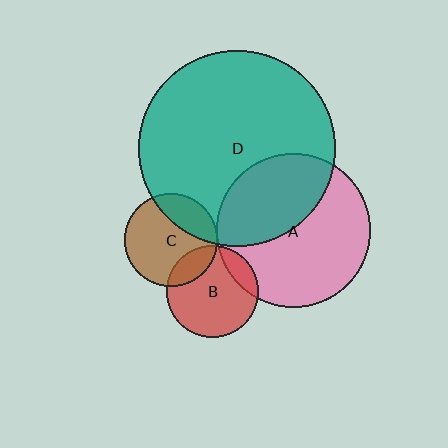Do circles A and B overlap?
Yes.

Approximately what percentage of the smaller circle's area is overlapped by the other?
Approximately 15%.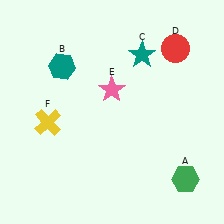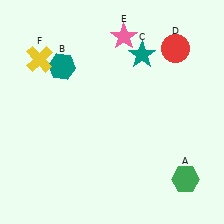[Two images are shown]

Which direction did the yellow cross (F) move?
The yellow cross (F) moved up.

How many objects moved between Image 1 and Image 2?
2 objects moved between the two images.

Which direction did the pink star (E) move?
The pink star (E) moved up.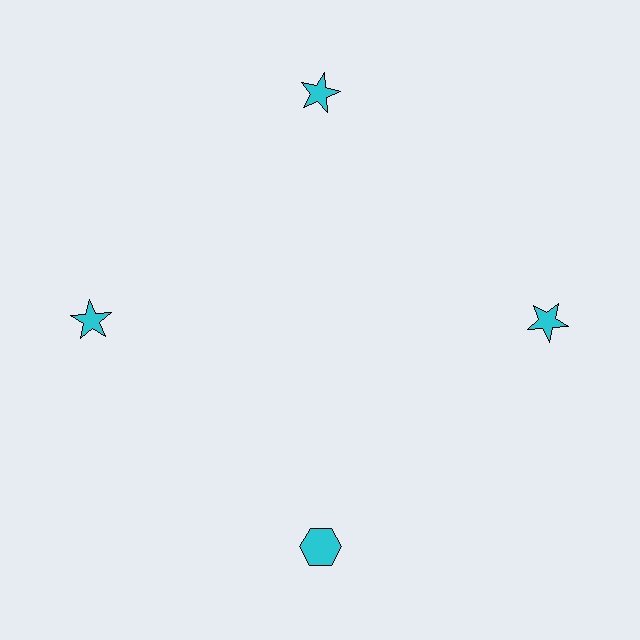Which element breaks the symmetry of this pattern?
The cyan hexagon at roughly the 6 o'clock position breaks the symmetry. All other shapes are cyan stars.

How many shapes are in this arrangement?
There are 4 shapes arranged in a ring pattern.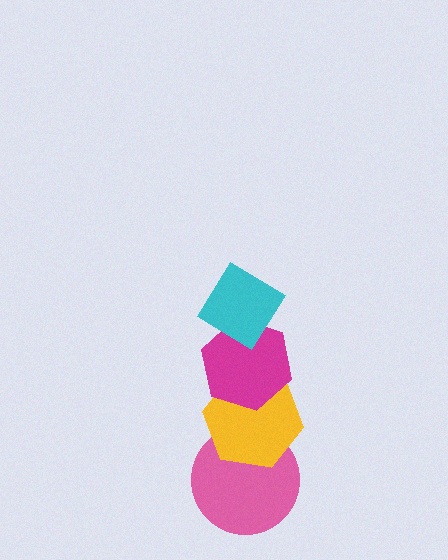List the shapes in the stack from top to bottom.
From top to bottom: the cyan diamond, the magenta hexagon, the yellow hexagon, the pink circle.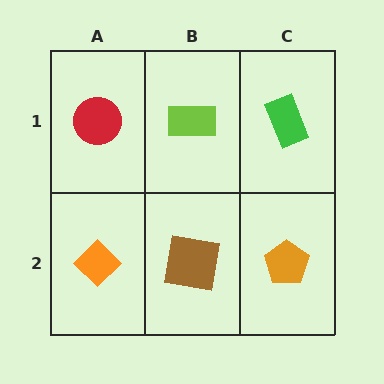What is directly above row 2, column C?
A green rectangle.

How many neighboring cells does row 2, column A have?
2.